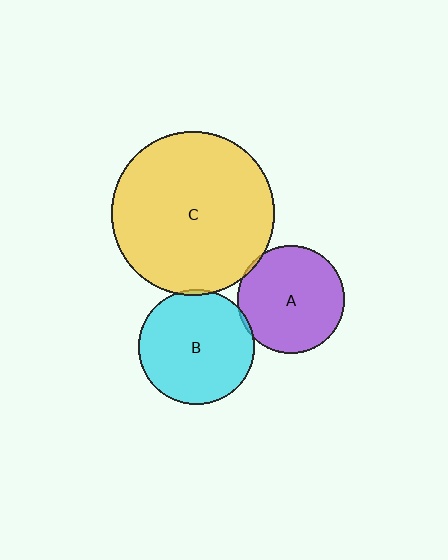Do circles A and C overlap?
Yes.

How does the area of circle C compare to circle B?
Approximately 2.0 times.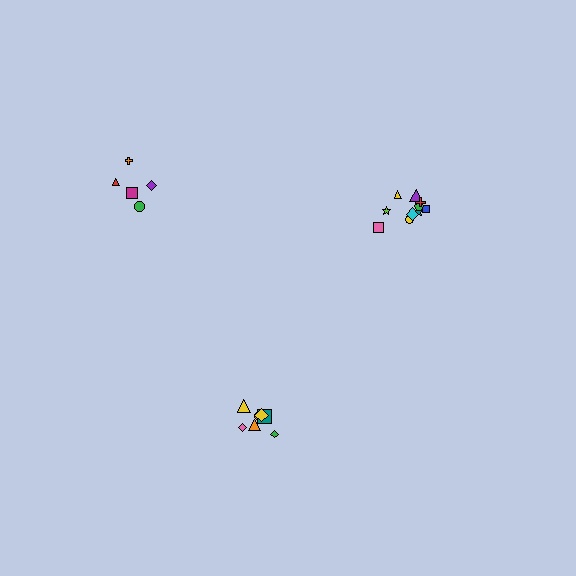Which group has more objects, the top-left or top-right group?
The top-right group.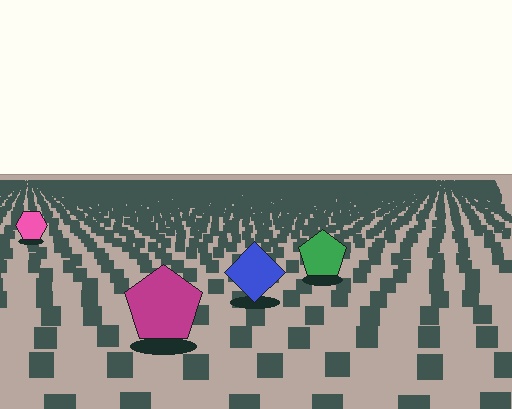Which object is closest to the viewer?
The magenta pentagon is closest. The texture marks near it are larger and more spread out.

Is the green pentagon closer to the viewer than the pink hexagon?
Yes. The green pentagon is closer — you can tell from the texture gradient: the ground texture is coarser near it.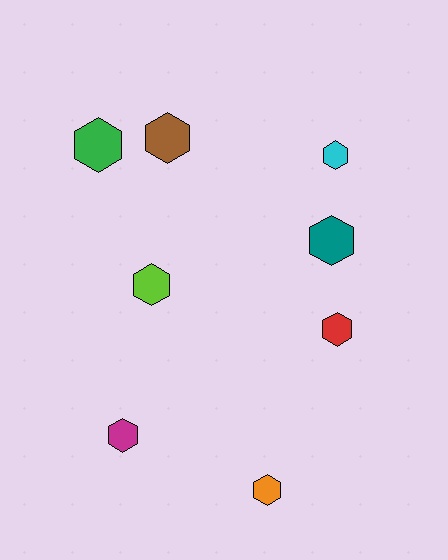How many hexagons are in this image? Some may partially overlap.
There are 8 hexagons.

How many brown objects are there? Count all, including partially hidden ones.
There is 1 brown object.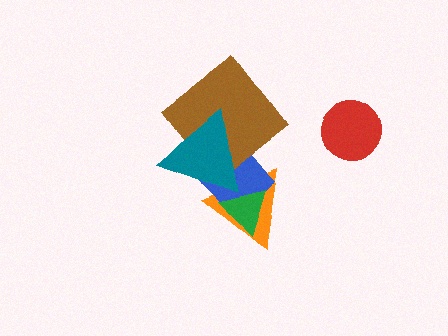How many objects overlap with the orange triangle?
3 objects overlap with the orange triangle.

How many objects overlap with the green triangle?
3 objects overlap with the green triangle.